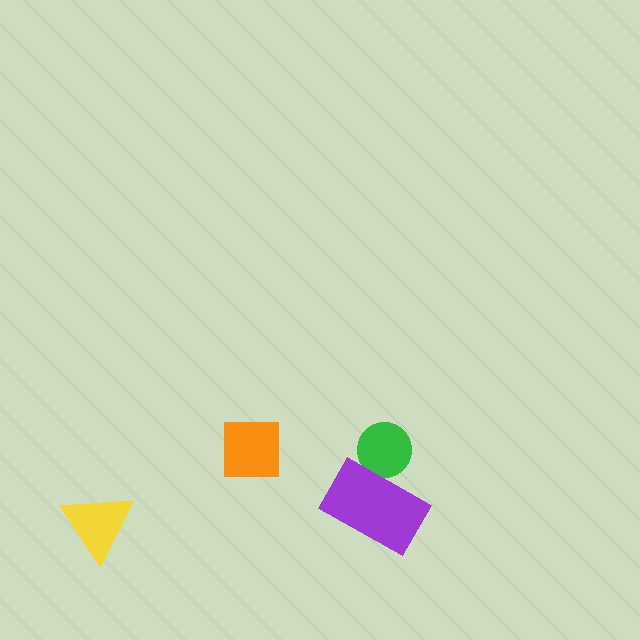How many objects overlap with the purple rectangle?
1 object overlaps with the purple rectangle.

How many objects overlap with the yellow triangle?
0 objects overlap with the yellow triangle.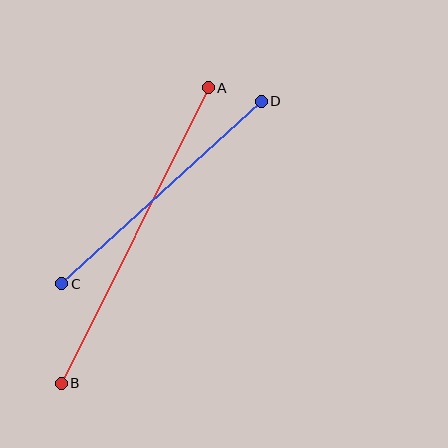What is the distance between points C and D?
The distance is approximately 270 pixels.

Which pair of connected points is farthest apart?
Points A and B are farthest apart.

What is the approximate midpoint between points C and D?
The midpoint is at approximately (161, 193) pixels.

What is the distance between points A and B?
The distance is approximately 330 pixels.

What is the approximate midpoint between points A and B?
The midpoint is at approximately (135, 235) pixels.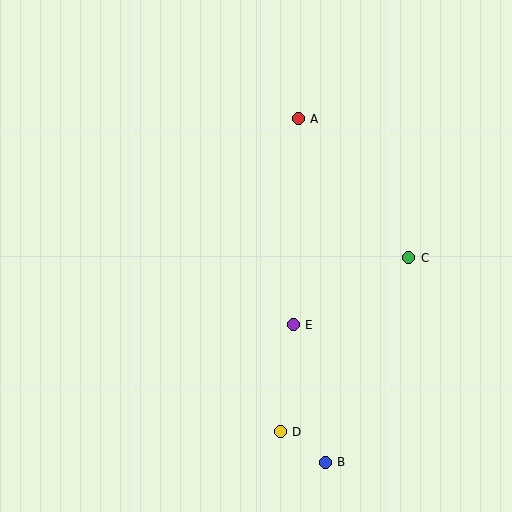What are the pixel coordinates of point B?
Point B is at (325, 462).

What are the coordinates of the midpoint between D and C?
The midpoint between D and C is at (344, 345).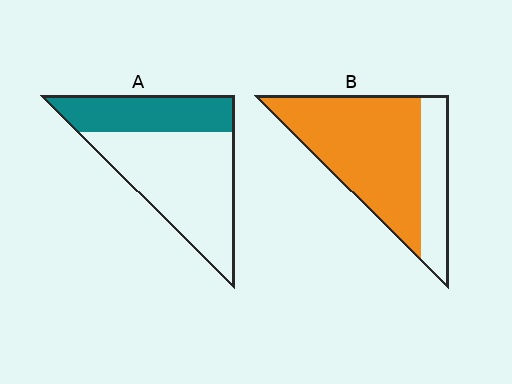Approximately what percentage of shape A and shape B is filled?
A is approximately 35% and B is approximately 75%.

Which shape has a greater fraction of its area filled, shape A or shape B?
Shape B.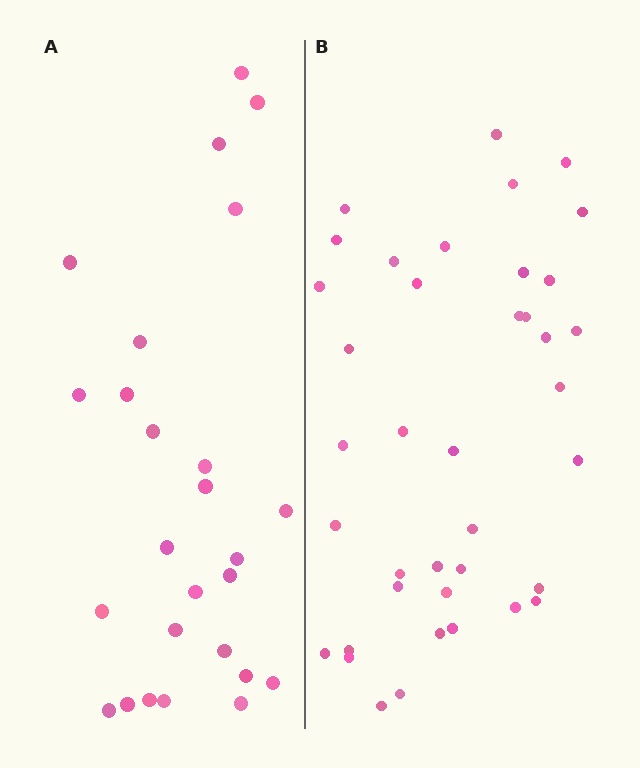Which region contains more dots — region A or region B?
Region B (the right region) has more dots.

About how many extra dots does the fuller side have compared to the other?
Region B has approximately 15 more dots than region A.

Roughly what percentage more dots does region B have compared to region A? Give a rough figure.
About 50% more.